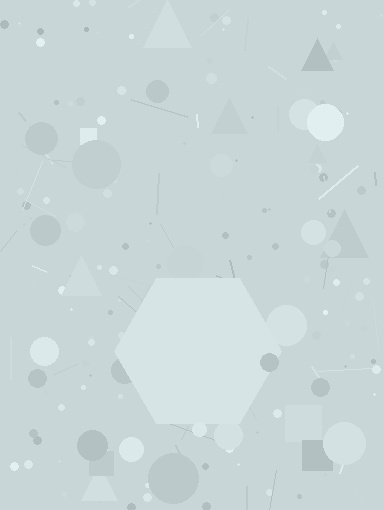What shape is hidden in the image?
A hexagon is hidden in the image.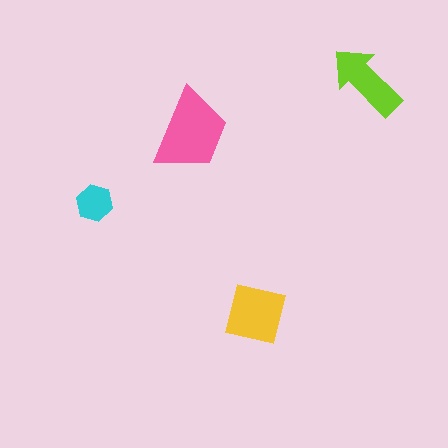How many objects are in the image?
There are 4 objects in the image.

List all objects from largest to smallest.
The pink trapezoid, the yellow square, the lime arrow, the cyan hexagon.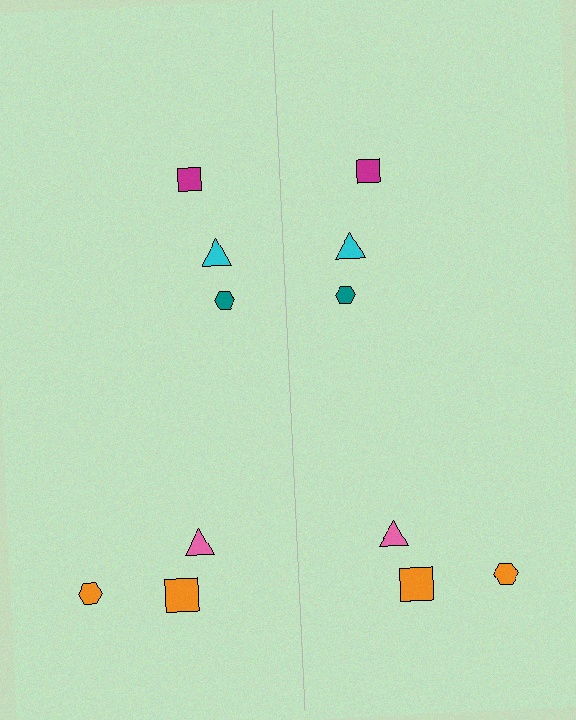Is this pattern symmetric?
Yes, this pattern has bilateral (reflection) symmetry.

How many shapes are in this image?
There are 12 shapes in this image.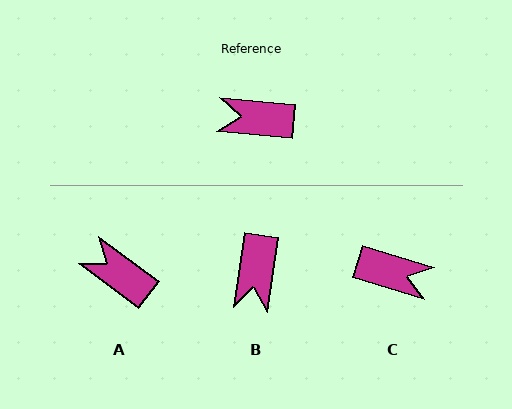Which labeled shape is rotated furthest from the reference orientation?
C, about 168 degrees away.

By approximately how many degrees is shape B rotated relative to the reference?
Approximately 87 degrees counter-clockwise.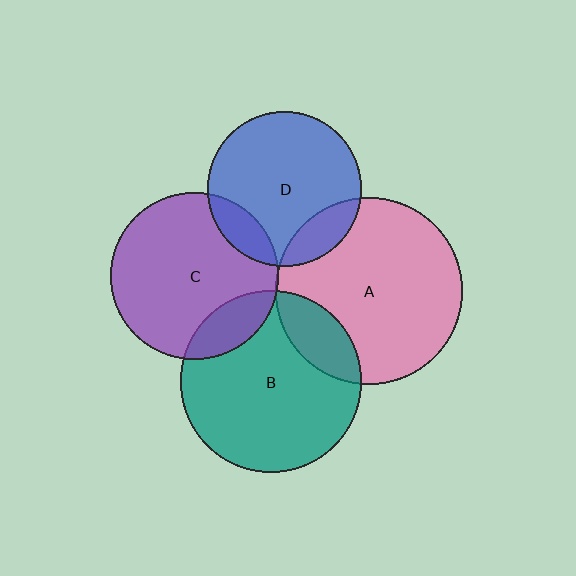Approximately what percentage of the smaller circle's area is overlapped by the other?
Approximately 15%.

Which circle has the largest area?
Circle A (pink).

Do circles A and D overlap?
Yes.